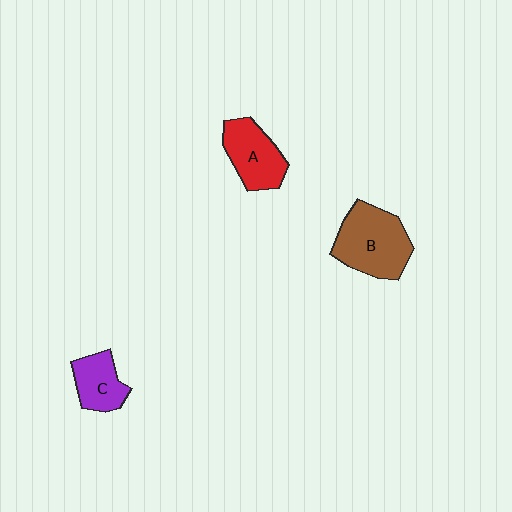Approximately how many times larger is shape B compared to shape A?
Approximately 1.4 times.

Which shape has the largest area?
Shape B (brown).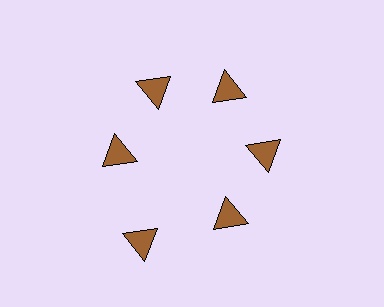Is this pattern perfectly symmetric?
No. The 6 brown triangles are arranged in a ring, but one element near the 7 o'clock position is pushed outward from the center, breaking the 6-fold rotational symmetry.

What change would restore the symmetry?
The symmetry would be restored by moving it inward, back onto the ring so that all 6 triangles sit at equal angles and equal distance from the center.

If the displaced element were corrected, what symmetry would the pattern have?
It would have 6-fold rotational symmetry — the pattern would map onto itself every 60 degrees.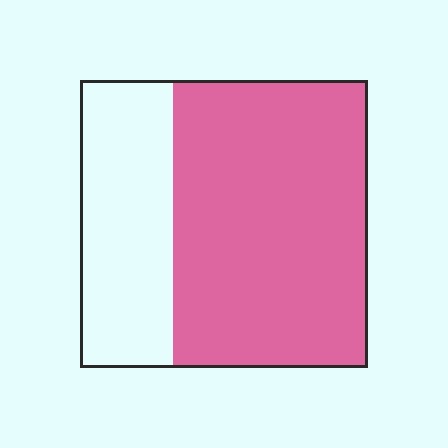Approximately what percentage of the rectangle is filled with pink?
Approximately 70%.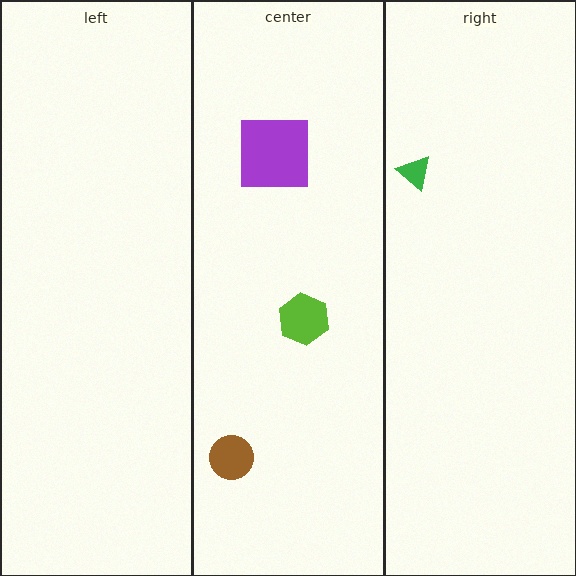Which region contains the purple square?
The center region.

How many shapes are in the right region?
1.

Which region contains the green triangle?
The right region.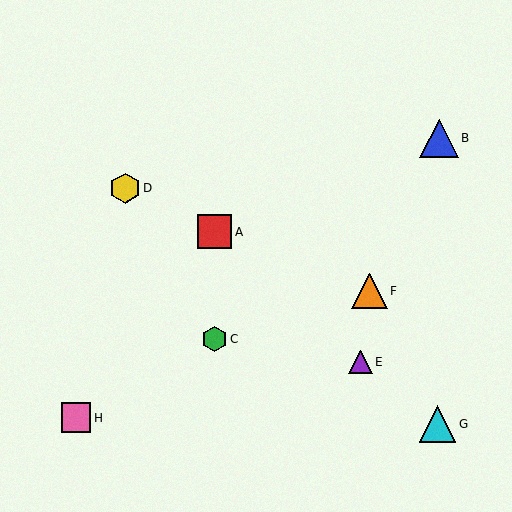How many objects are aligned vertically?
2 objects (A, C) are aligned vertically.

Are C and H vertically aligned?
No, C is at x≈214 and H is at x≈76.